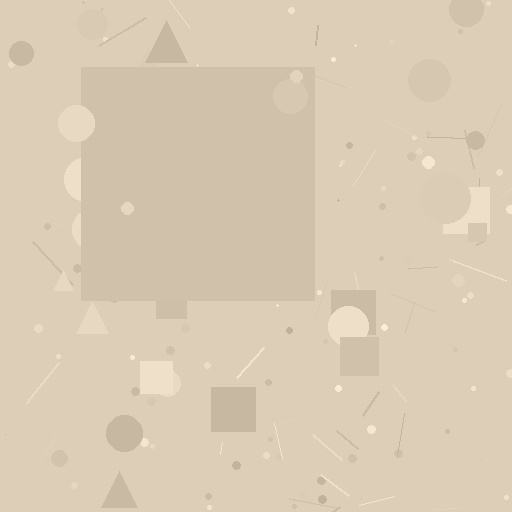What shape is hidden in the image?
A square is hidden in the image.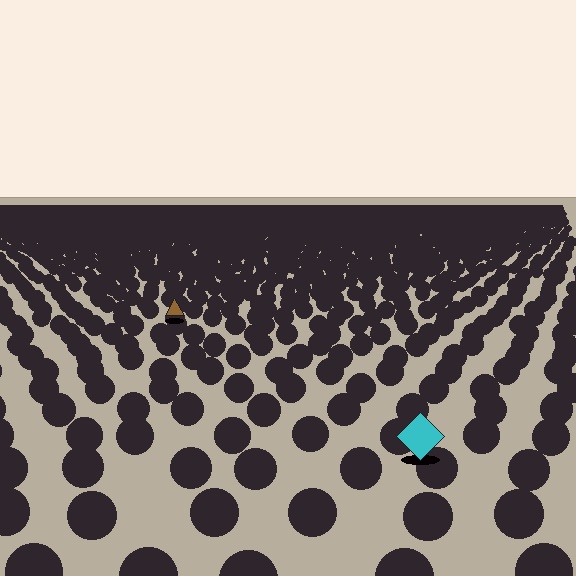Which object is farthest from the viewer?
The brown triangle is farthest from the viewer. It appears smaller and the ground texture around it is denser.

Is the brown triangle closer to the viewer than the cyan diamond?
No. The cyan diamond is closer — you can tell from the texture gradient: the ground texture is coarser near it.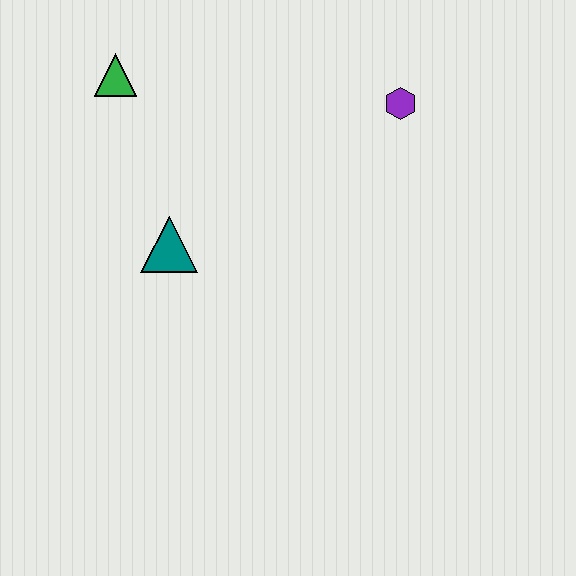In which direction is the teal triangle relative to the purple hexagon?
The teal triangle is to the left of the purple hexagon.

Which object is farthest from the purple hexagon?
The green triangle is farthest from the purple hexagon.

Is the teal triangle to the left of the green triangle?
No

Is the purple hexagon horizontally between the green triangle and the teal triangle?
No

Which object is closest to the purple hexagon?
The teal triangle is closest to the purple hexagon.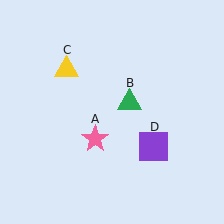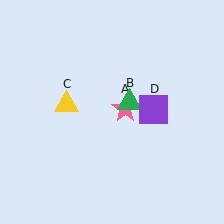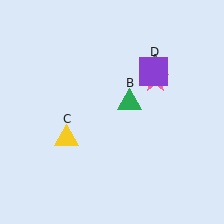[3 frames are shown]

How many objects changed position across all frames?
3 objects changed position: pink star (object A), yellow triangle (object C), purple square (object D).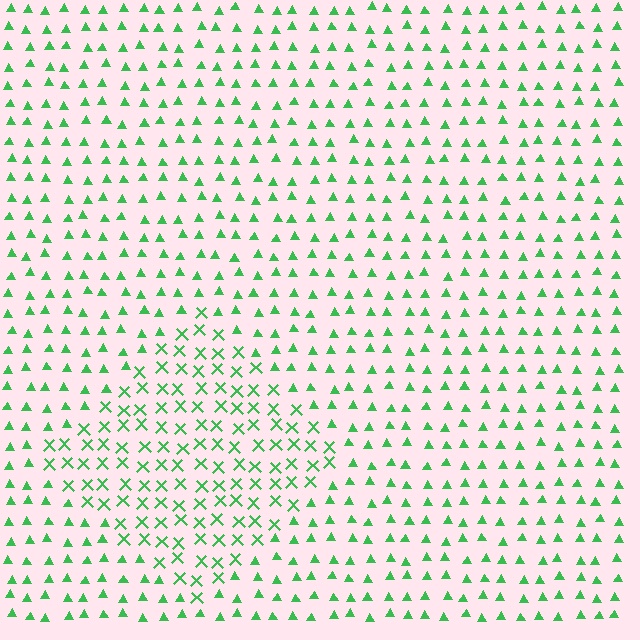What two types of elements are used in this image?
The image uses X marks inside the diamond region and triangles outside it.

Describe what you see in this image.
The image is filled with small green elements arranged in a uniform grid. A diamond-shaped region contains X marks, while the surrounding area contains triangles. The boundary is defined purely by the change in element shape.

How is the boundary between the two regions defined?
The boundary is defined by a change in element shape: X marks inside vs. triangles outside. All elements share the same color and spacing.